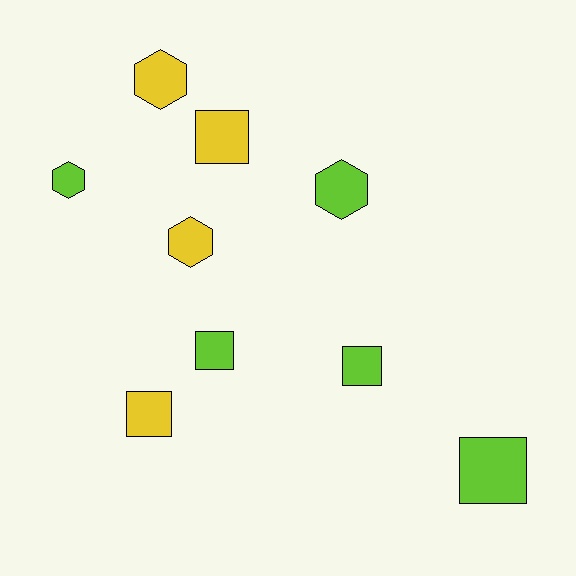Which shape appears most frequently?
Square, with 5 objects.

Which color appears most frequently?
Lime, with 5 objects.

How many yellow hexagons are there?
There are 2 yellow hexagons.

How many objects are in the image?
There are 9 objects.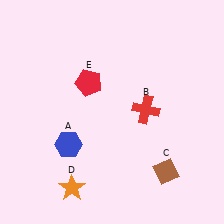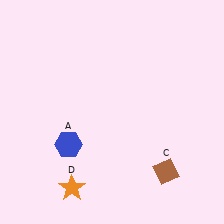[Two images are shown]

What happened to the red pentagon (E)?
The red pentagon (E) was removed in Image 2. It was in the top-left area of Image 1.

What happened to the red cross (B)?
The red cross (B) was removed in Image 2. It was in the top-right area of Image 1.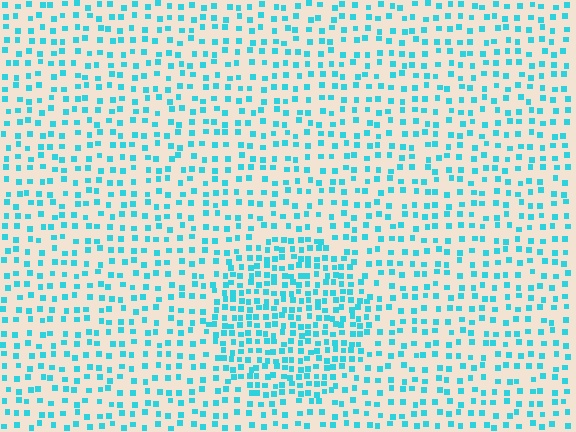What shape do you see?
I see a circle.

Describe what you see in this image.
The image contains small cyan elements arranged at two different densities. A circle-shaped region is visible where the elements are more densely packed than the surrounding area.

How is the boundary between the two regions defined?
The boundary is defined by a change in element density (approximately 1.9x ratio). All elements are the same color, size, and shape.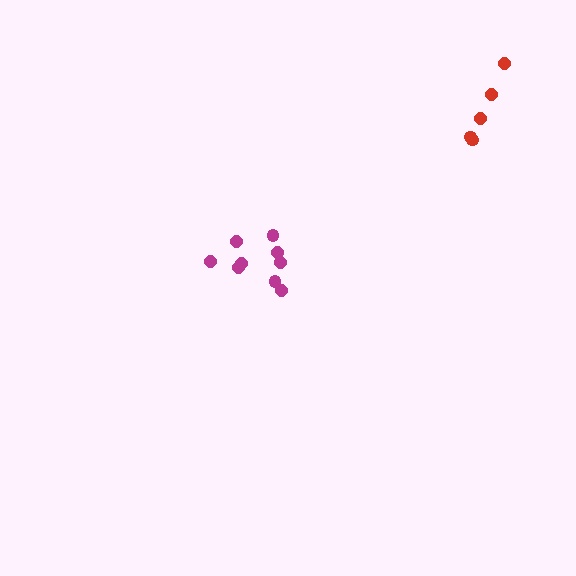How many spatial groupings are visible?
There are 2 spatial groupings.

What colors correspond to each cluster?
The clusters are colored: magenta, red.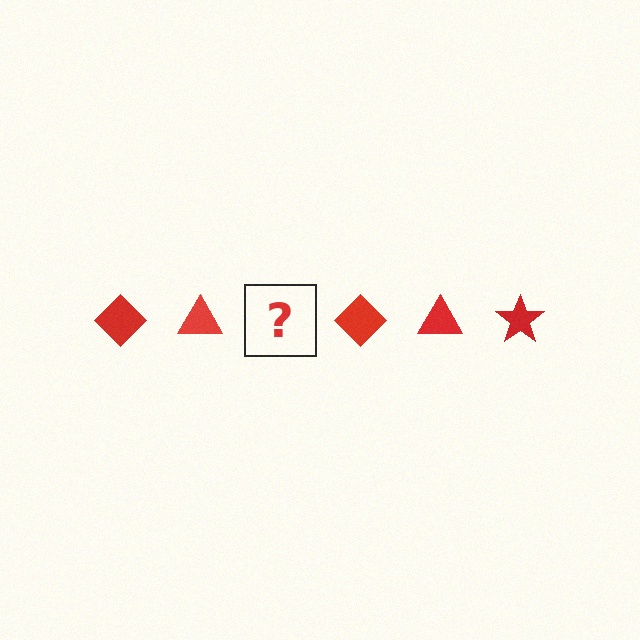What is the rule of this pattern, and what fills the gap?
The rule is that the pattern cycles through diamond, triangle, star shapes in red. The gap should be filled with a red star.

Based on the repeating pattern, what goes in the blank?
The blank should be a red star.